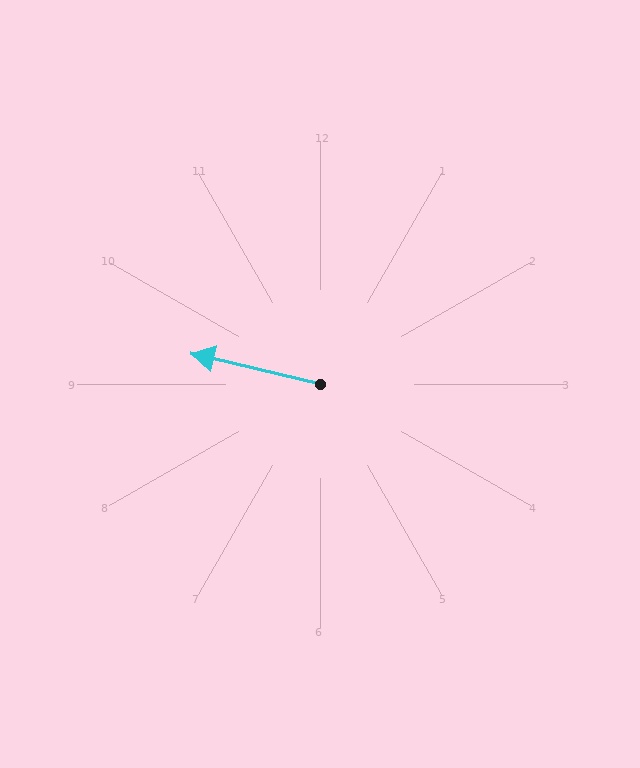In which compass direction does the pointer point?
West.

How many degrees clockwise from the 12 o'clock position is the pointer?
Approximately 283 degrees.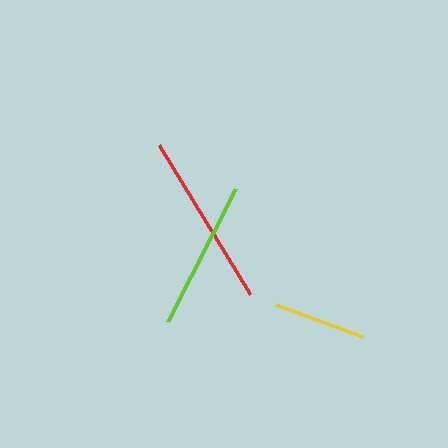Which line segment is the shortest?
The yellow line is the shortest at approximately 92 pixels.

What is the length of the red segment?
The red segment is approximately 174 pixels long.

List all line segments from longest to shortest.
From longest to shortest: red, lime, yellow.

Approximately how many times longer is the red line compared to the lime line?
The red line is approximately 1.2 times the length of the lime line.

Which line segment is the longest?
The red line is the longest at approximately 174 pixels.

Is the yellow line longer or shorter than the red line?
The red line is longer than the yellow line.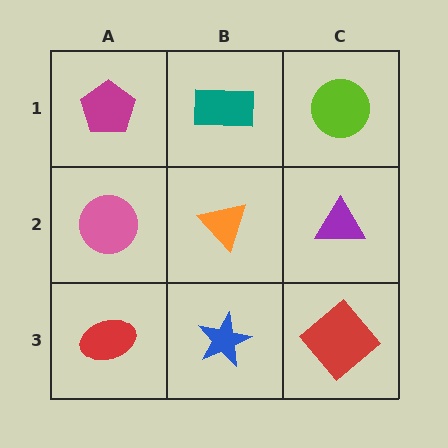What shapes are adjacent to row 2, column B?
A teal rectangle (row 1, column B), a blue star (row 3, column B), a pink circle (row 2, column A), a purple triangle (row 2, column C).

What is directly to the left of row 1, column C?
A teal rectangle.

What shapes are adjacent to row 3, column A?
A pink circle (row 2, column A), a blue star (row 3, column B).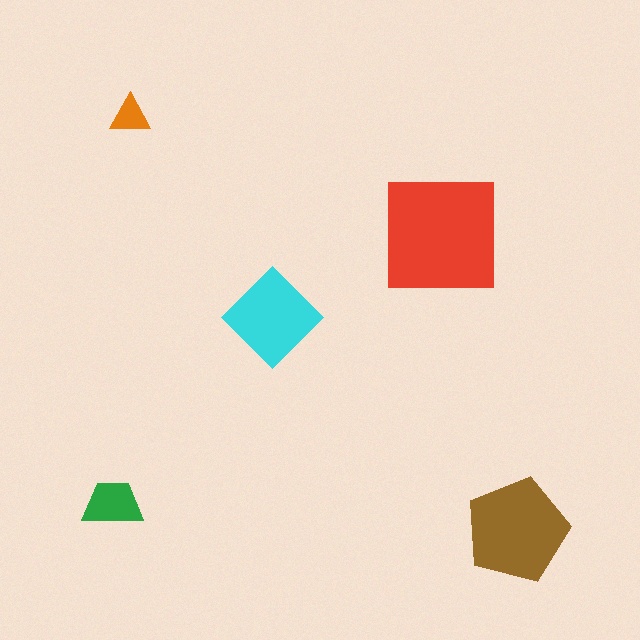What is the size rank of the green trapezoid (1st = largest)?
4th.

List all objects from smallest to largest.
The orange triangle, the green trapezoid, the cyan diamond, the brown pentagon, the red square.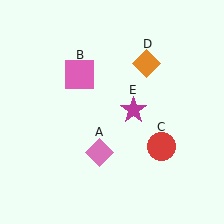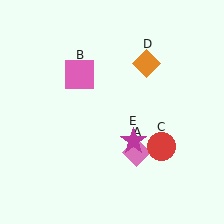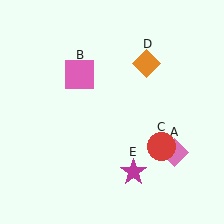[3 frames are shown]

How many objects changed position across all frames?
2 objects changed position: pink diamond (object A), magenta star (object E).